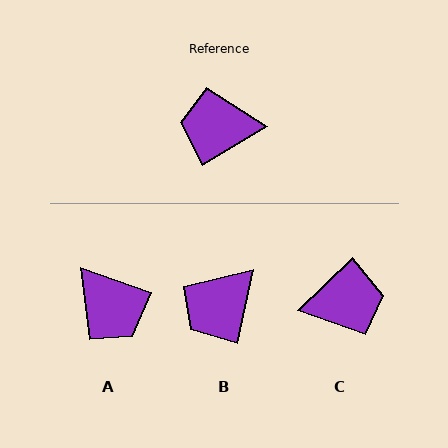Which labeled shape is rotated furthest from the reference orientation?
C, about 168 degrees away.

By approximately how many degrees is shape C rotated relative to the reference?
Approximately 168 degrees clockwise.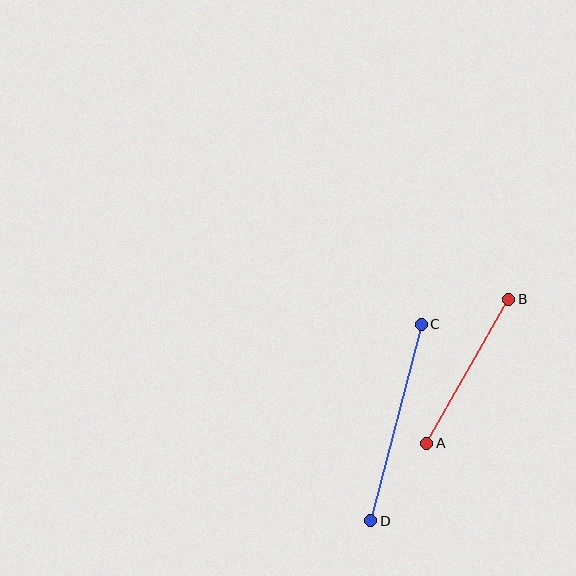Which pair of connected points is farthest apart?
Points C and D are farthest apart.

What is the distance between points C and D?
The distance is approximately 203 pixels.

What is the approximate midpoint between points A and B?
The midpoint is at approximately (468, 371) pixels.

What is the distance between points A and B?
The distance is approximately 166 pixels.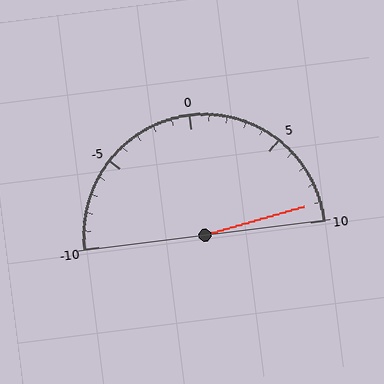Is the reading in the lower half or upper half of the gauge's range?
The reading is in the upper half of the range (-10 to 10).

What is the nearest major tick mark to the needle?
The nearest major tick mark is 10.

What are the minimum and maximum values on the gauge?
The gauge ranges from -10 to 10.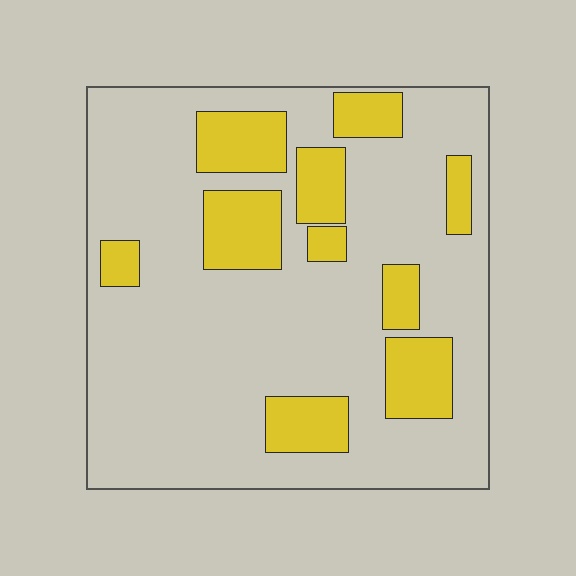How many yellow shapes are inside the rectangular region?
10.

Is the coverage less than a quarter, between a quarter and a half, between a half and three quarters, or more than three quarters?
Less than a quarter.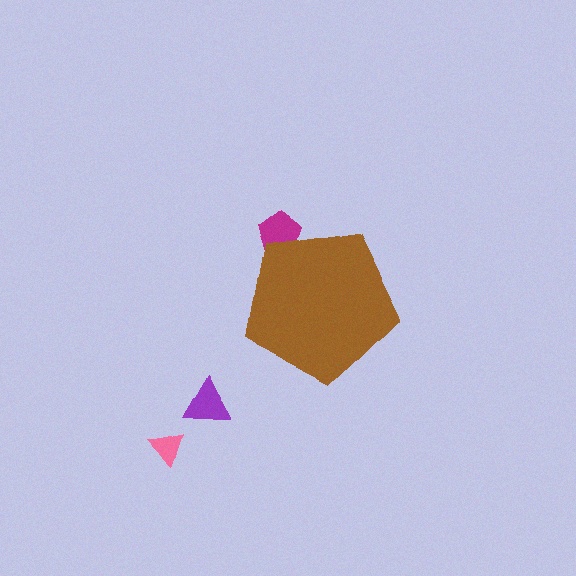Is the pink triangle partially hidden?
No, the pink triangle is fully visible.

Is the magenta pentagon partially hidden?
Yes, the magenta pentagon is partially hidden behind the brown pentagon.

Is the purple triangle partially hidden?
No, the purple triangle is fully visible.